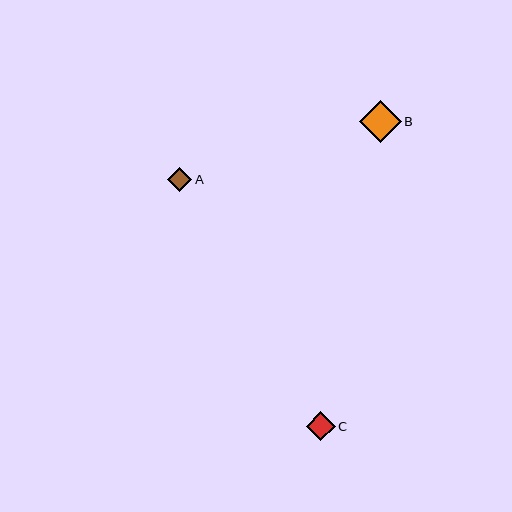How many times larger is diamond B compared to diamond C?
Diamond B is approximately 1.5 times the size of diamond C.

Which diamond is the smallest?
Diamond A is the smallest with a size of approximately 24 pixels.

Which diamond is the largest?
Diamond B is the largest with a size of approximately 42 pixels.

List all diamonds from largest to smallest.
From largest to smallest: B, C, A.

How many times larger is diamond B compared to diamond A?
Diamond B is approximately 1.8 times the size of diamond A.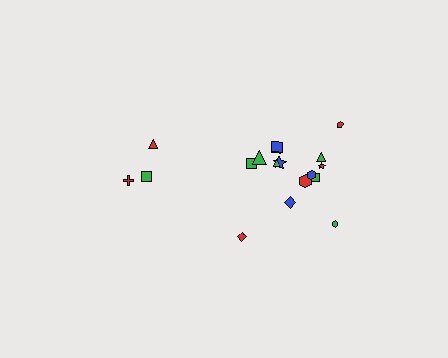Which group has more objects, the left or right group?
The right group.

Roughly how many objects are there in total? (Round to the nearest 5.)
Roughly 20 objects in total.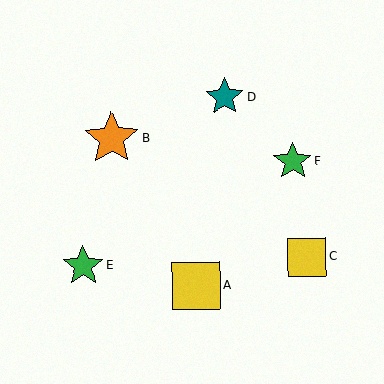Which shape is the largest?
The orange star (labeled B) is the largest.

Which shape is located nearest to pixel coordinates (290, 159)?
The green star (labeled F) at (293, 161) is nearest to that location.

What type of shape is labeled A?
Shape A is a yellow square.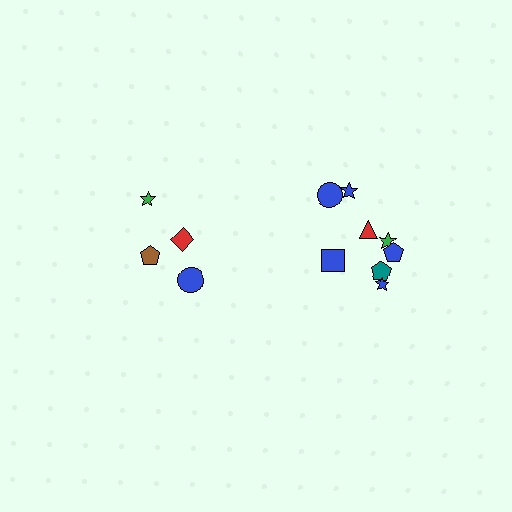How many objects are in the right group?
There are 8 objects.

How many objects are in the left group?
There are 4 objects.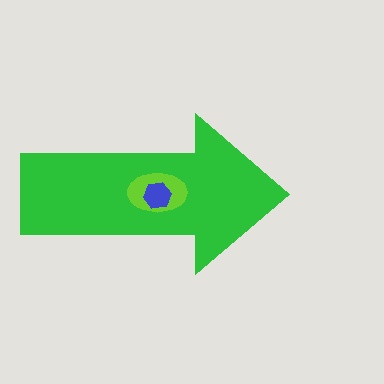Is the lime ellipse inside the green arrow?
Yes.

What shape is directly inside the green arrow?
The lime ellipse.